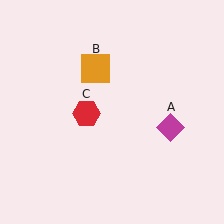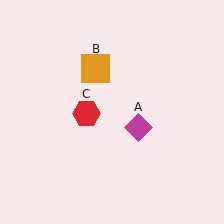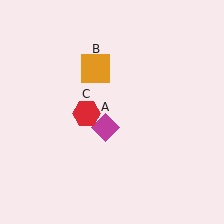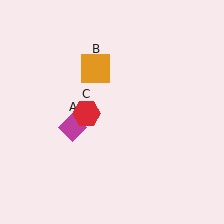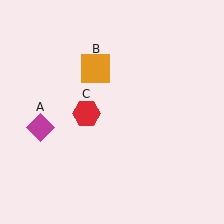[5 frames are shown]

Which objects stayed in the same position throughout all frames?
Orange square (object B) and red hexagon (object C) remained stationary.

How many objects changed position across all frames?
1 object changed position: magenta diamond (object A).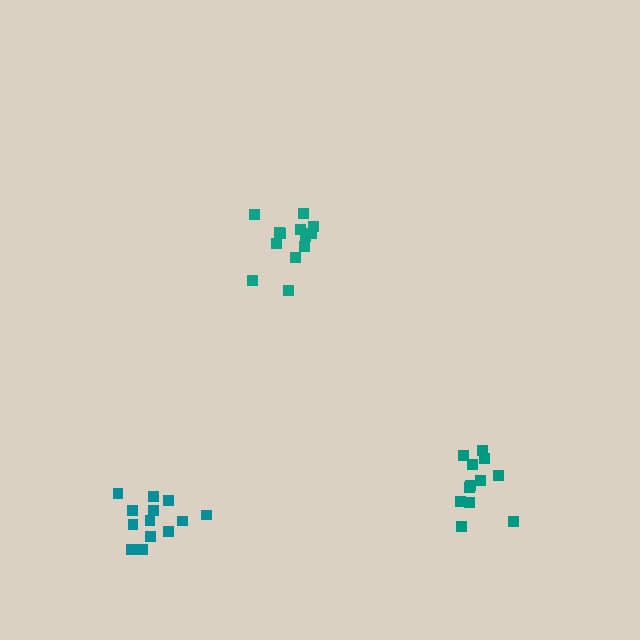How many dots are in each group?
Group 1: 13 dots, Group 2: 13 dots, Group 3: 12 dots (38 total).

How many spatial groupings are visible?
There are 3 spatial groupings.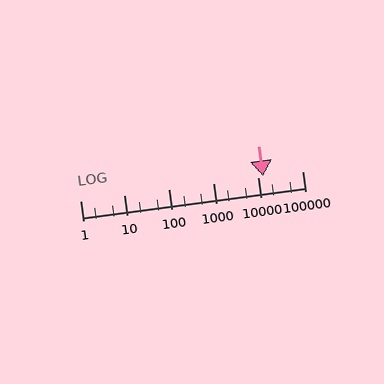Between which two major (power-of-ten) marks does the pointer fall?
The pointer is between 10000 and 100000.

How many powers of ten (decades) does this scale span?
The scale spans 5 decades, from 1 to 100000.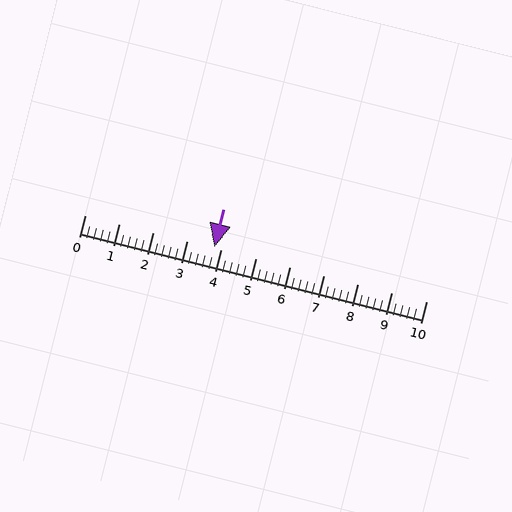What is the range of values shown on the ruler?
The ruler shows values from 0 to 10.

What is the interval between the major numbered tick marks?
The major tick marks are spaced 1 units apart.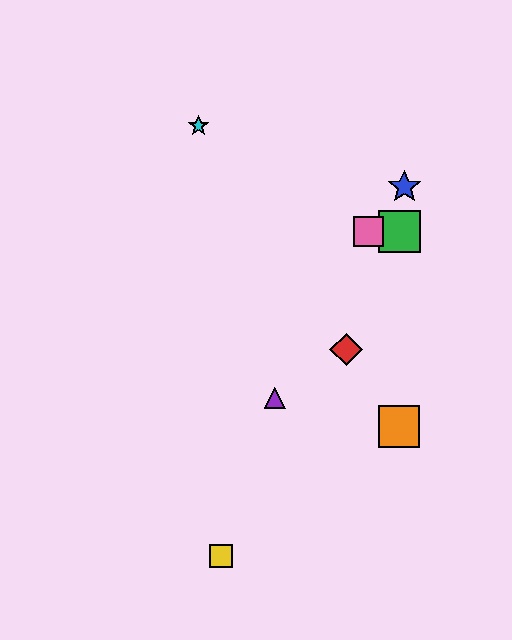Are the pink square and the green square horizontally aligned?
Yes, both are at y≈232.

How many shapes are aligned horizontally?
2 shapes (the green square, the pink square) are aligned horizontally.